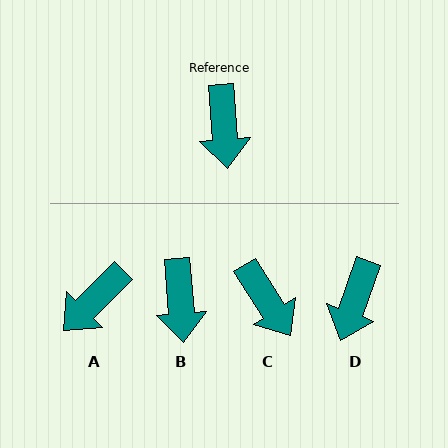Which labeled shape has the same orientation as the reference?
B.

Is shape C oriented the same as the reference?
No, it is off by about 28 degrees.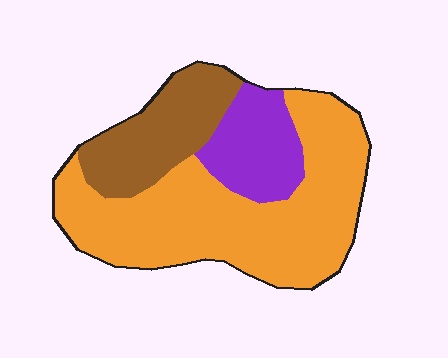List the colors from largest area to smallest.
From largest to smallest: orange, brown, purple.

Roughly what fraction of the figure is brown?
Brown covers around 20% of the figure.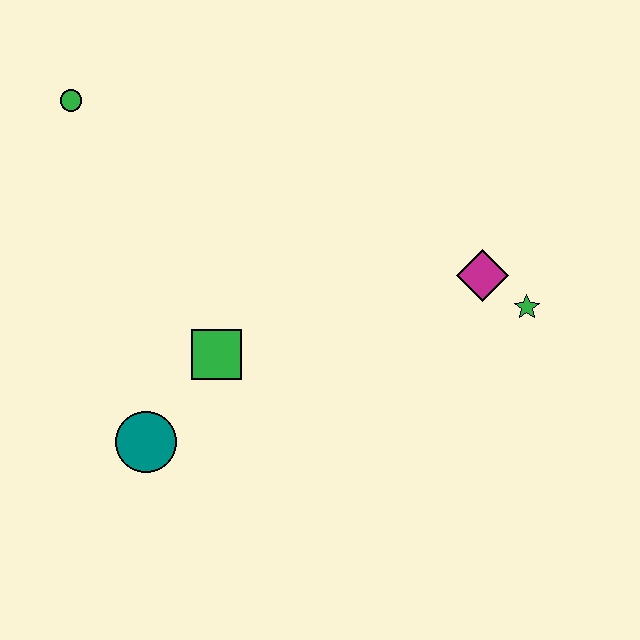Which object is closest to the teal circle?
The green square is closest to the teal circle.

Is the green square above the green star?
No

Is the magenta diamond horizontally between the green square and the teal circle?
No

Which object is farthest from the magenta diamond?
The green circle is farthest from the magenta diamond.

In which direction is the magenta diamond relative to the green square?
The magenta diamond is to the right of the green square.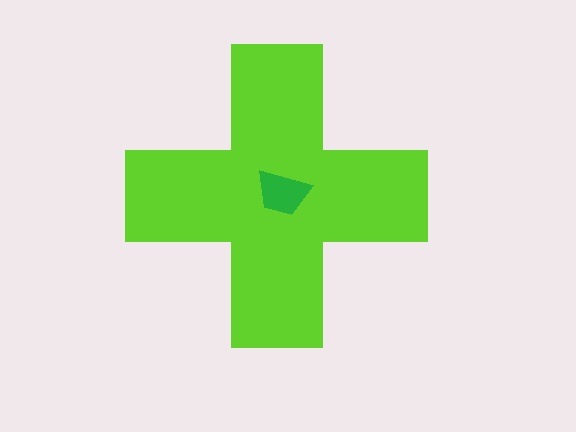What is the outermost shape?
The lime cross.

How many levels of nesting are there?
2.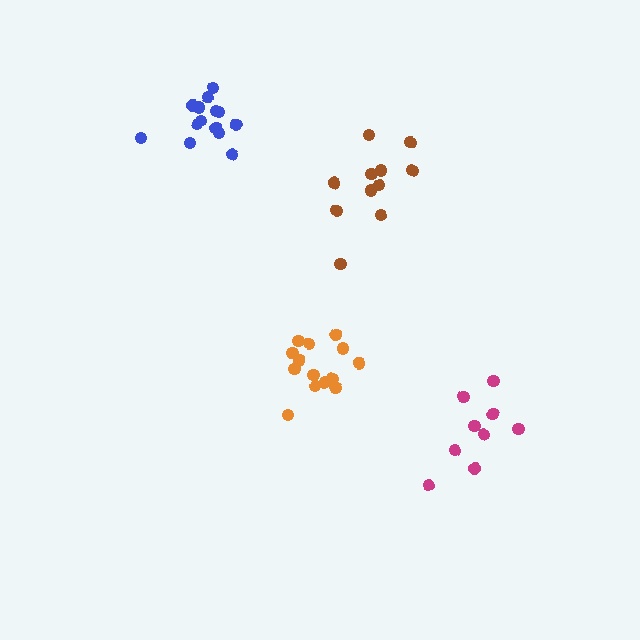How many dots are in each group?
Group 1: 14 dots, Group 2: 11 dots, Group 3: 14 dots, Group 4: 9 dots (48 total).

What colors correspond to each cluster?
The clusters are colored: orange, brown, blue, magenta.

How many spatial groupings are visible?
There are 4 spatial groupings.